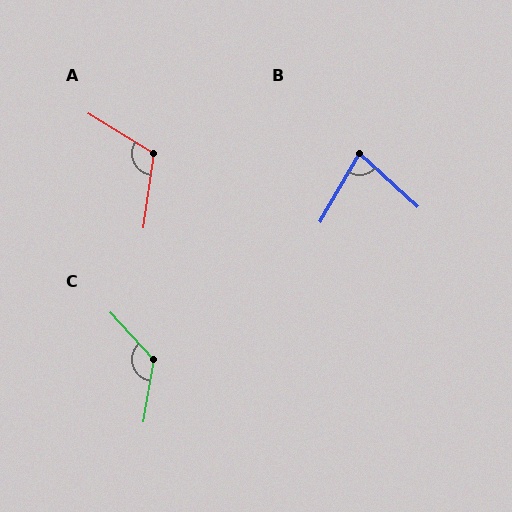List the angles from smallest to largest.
B (77°), A (114°), C (128°).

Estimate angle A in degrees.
Approximately 114 degrees.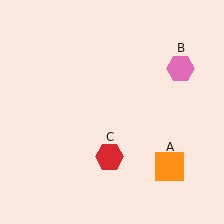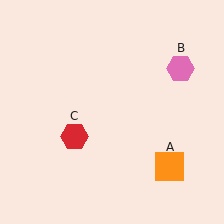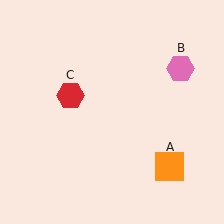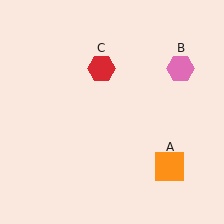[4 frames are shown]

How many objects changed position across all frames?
1 object changed position: red hexagon (object C).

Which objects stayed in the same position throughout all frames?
Orange square (object A) and pink hexagon (object B) remained stationary.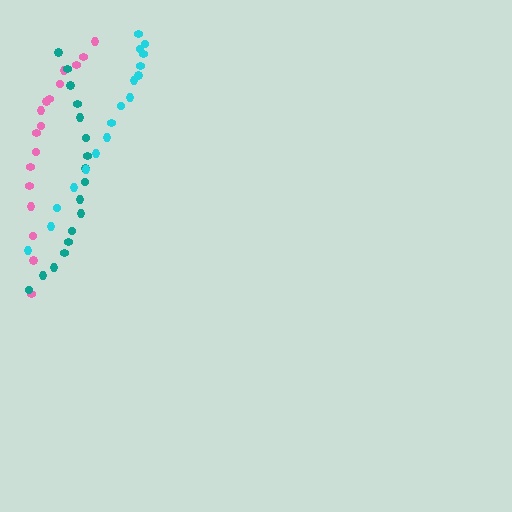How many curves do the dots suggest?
There are 3 distinct paths.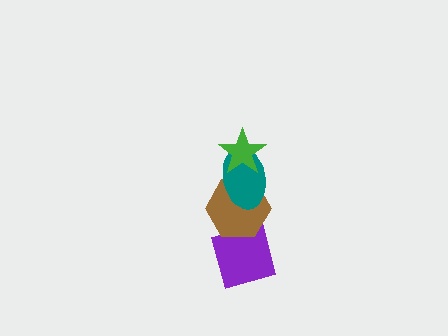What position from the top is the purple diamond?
The purple diamond is 4th from the top.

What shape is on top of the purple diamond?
The brown hexagon is on top of the purple diamond.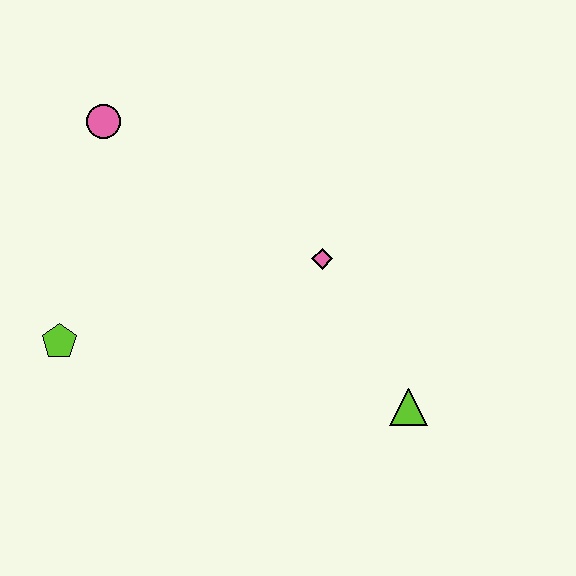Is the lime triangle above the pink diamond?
No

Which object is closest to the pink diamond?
The lime triangle is closest to the pink diamond.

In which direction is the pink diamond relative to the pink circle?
The pink diamond is to the right of the pink circle.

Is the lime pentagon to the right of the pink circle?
No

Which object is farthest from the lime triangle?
The pink circle is farthest from the lime triangle.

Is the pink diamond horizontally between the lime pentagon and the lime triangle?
Yes